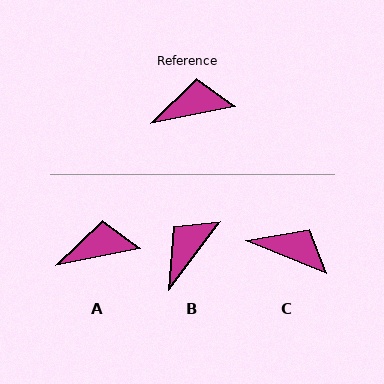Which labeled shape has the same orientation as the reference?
A.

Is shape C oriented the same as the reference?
No, it is off by about 34 degrees.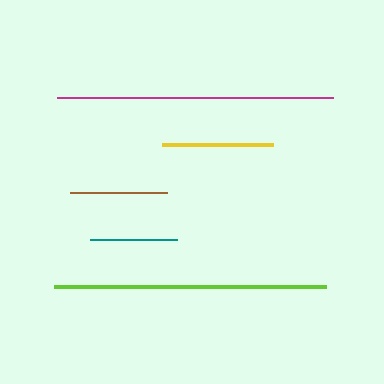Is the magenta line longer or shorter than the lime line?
The magenta line is longer than the lime line.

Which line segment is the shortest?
The teal line is the shortest at approximately 87 pixels.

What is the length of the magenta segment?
The magenta segment is approximately 276 pixels long.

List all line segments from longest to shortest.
From longest to shortest: magenta, lime, yellow, brown, teal.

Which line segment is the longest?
The magenta line is the longest at approximately 276 pixels.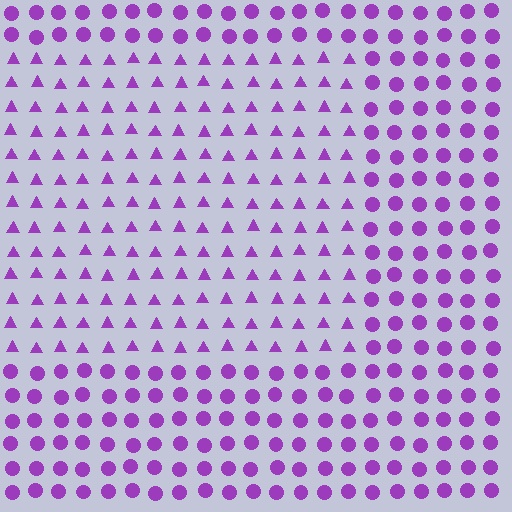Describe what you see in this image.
The image is filled with small purple elements arranged in a uniform grid. A rectangle-shaped region contains triangles, while the surrounding area contains circles. The boundary is defined purely by the change in element shape.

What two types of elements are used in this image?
The image uses triangles inside the rectangle region and circles outside it.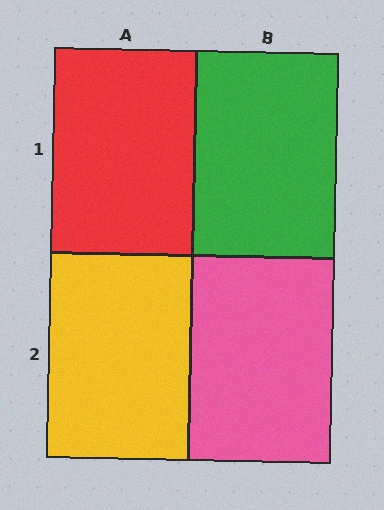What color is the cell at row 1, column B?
Green.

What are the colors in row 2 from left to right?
Yellow, pink.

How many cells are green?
1 cell is green.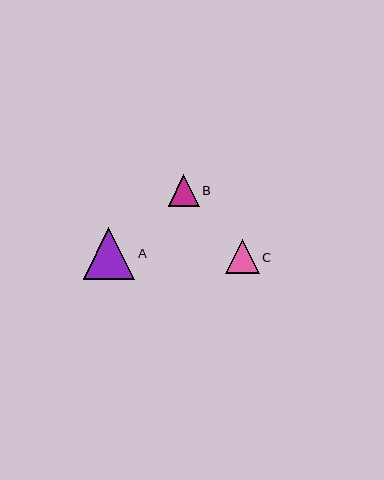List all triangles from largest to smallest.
From largest to smallest: A, C, B.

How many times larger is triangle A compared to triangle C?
Triangle A is approximately 1.5 times the size of triangle C.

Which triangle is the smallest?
Triangle B is the smallest with a size of approximately 31 pixels.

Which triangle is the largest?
Triangle A is the largest with a size of approximately 52 pixels.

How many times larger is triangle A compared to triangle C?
Triangle A is approximately 1.5 times the size of triangle C.